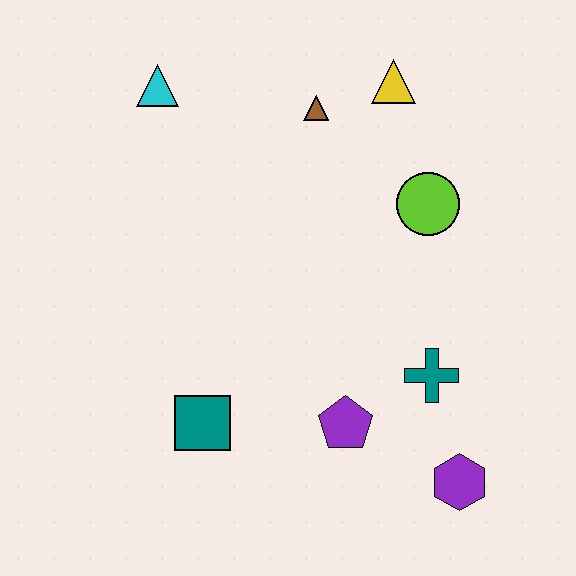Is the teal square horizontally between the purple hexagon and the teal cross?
No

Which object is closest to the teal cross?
The purple pentagon is closest to the teal cross.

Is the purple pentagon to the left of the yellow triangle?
Yes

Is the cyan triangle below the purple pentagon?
No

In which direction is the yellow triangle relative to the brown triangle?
The yellow triangle is to the right of the brown triangle.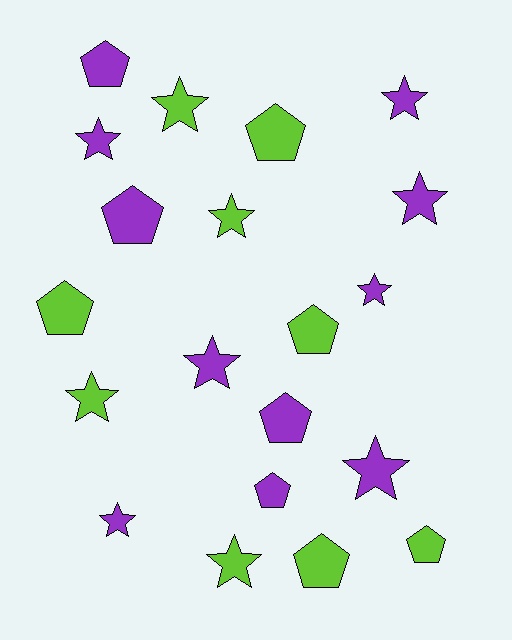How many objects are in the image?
There are 20 objects.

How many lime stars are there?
There are 4 lime stars.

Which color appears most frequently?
Purple, with 11 objects.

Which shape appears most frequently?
Star, with 11 objects.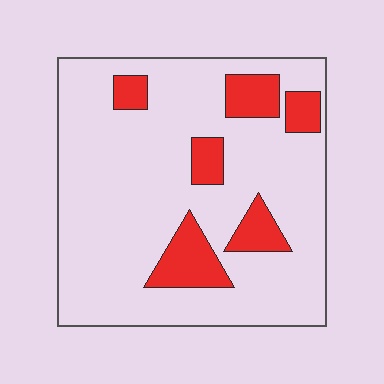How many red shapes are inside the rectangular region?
6.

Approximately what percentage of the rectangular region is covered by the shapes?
Approximately 15%.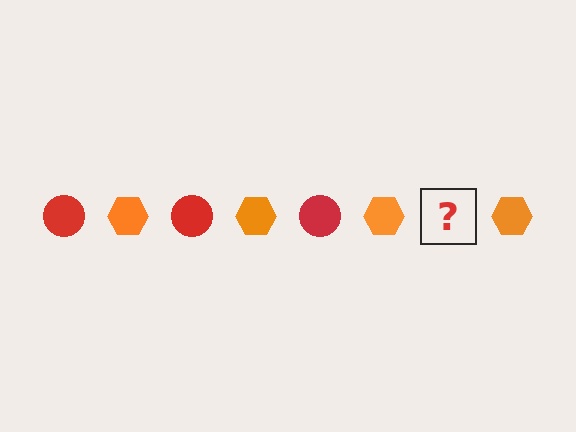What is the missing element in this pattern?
The missing element is a red circle.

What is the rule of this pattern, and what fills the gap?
The rule is that the pattern alternates between red circle and orange hexagon. The gap should be filled with a red circle.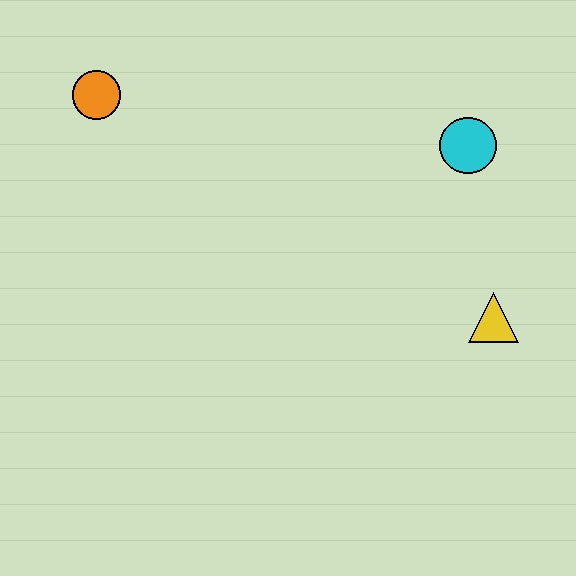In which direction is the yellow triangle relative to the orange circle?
The yellow triangle is to the right of the orange circle.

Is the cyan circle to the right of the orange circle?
Yes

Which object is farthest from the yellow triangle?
The orange circle is farthest from the yellow triangle.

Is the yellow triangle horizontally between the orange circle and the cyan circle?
No